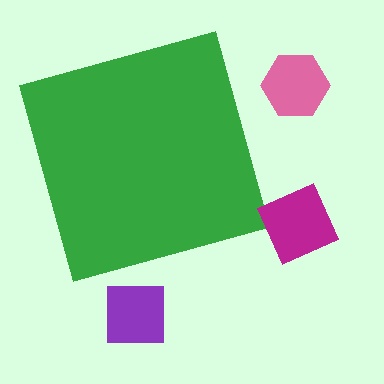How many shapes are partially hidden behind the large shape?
0 shapes are partially hidden.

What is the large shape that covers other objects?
A green square.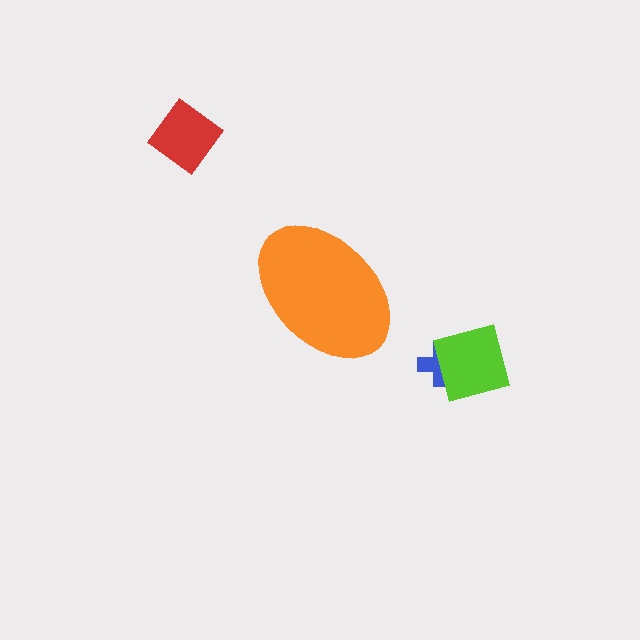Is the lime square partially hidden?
No, the lime square is fully visible.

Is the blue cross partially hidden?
No, the blue cross is fully visible.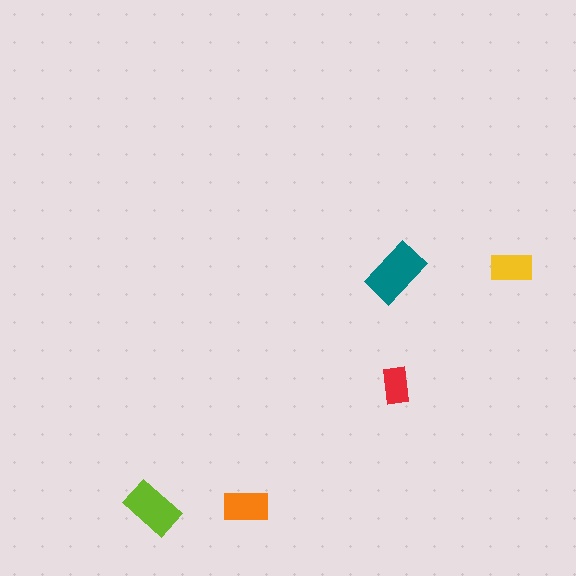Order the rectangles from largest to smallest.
the teal one, the lime one, the orange one, the yellow one, the red one.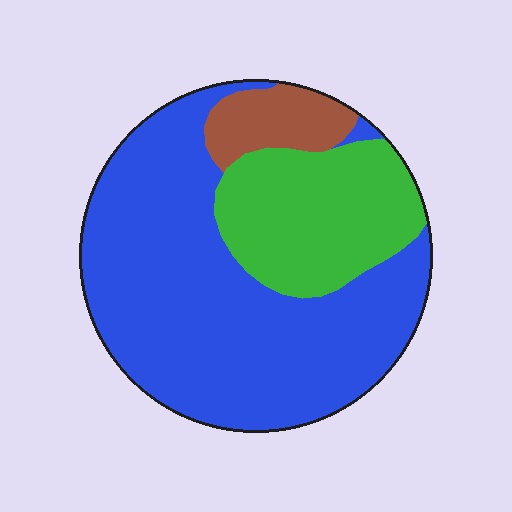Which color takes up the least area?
Brown, at roughly 10%.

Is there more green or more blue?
Blue.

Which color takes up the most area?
Blue, at roughly 65%.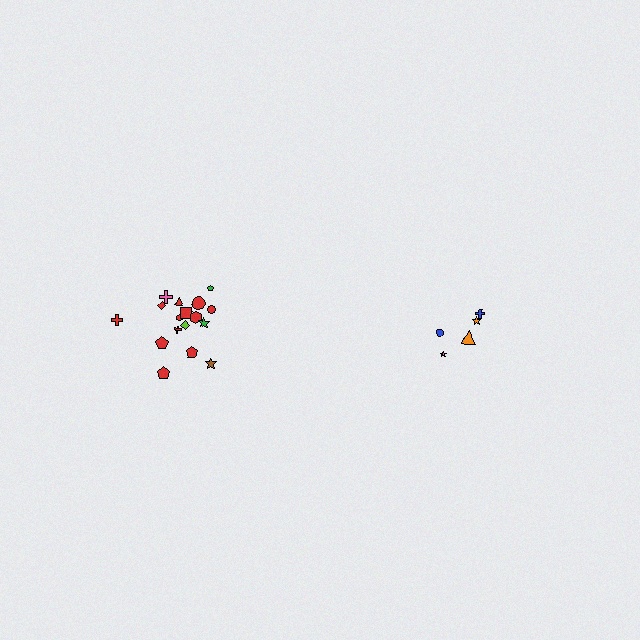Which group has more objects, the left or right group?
The left group.